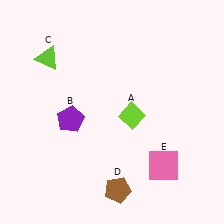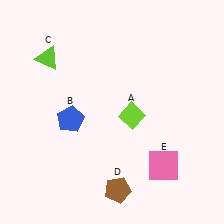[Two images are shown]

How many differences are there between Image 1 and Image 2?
There is 1 difference between the two images.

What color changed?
The pentagon (B) changed from purple in Image 1 to blue in Image 2.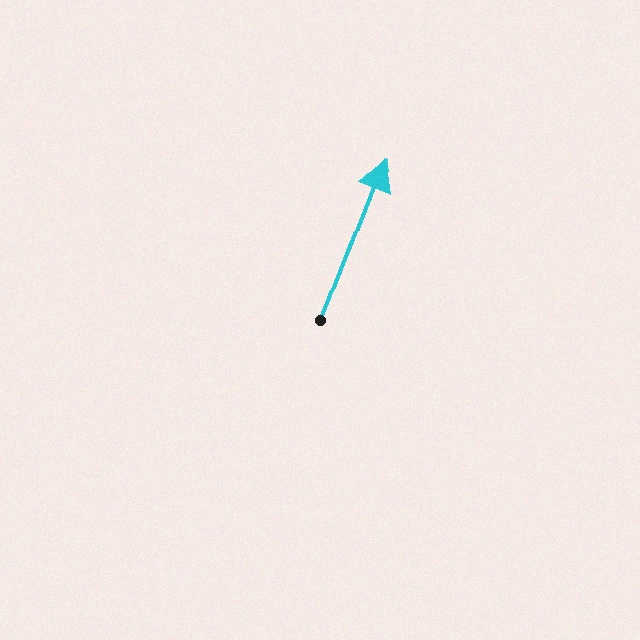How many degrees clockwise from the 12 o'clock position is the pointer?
Approximately 21 degrees.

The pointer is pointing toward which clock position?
Roughly 1 o'clock.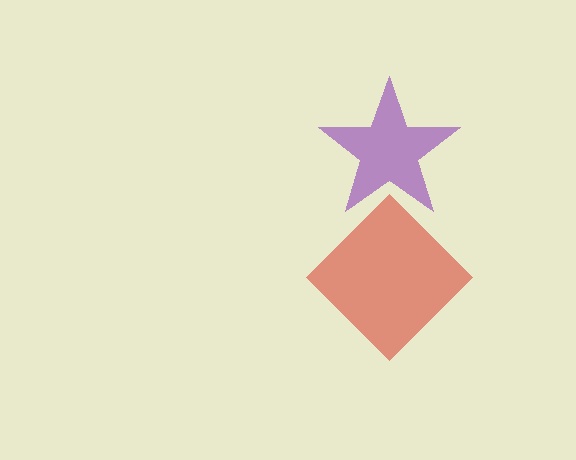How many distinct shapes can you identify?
There are 2 distinct shapes: a red diamond, a purple star.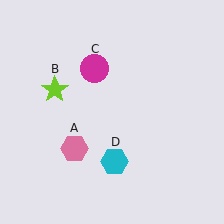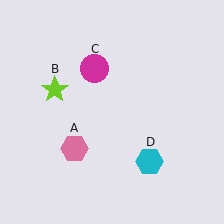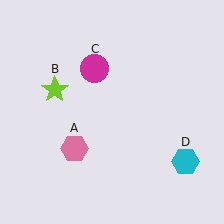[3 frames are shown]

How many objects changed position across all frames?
1 object changed position: cyan hexagon (object D).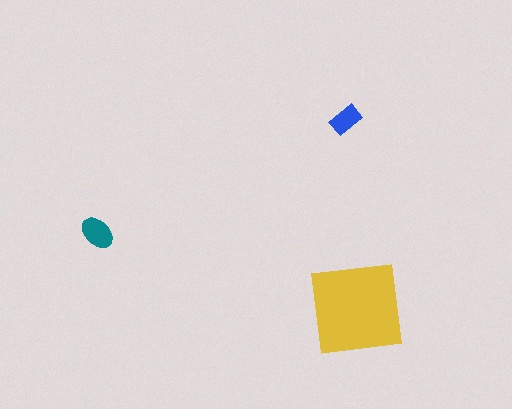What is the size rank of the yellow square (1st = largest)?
1st.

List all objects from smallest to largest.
The blue rectangle, the teal ellipse, the yellow square.